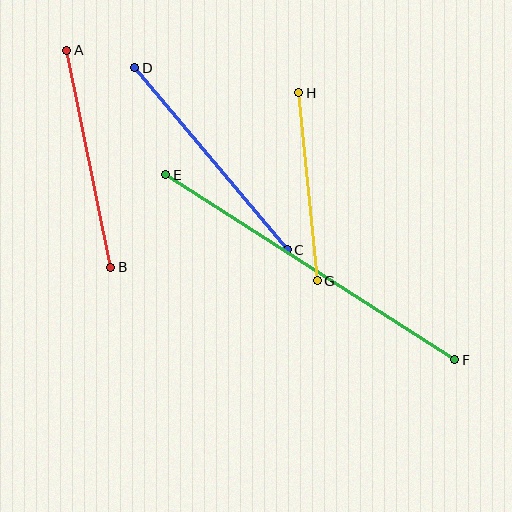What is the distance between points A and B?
The distance is approximately 221 pixels.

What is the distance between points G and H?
The distance is approximately 189 pixels.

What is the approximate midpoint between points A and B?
The midpoint is at approximately (89, 159) pixels.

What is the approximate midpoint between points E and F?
The midpoint is at approximately (310, 267) pixels.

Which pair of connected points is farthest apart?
Points E and F are farthest apart.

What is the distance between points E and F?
The distance is approximately 343 pixels.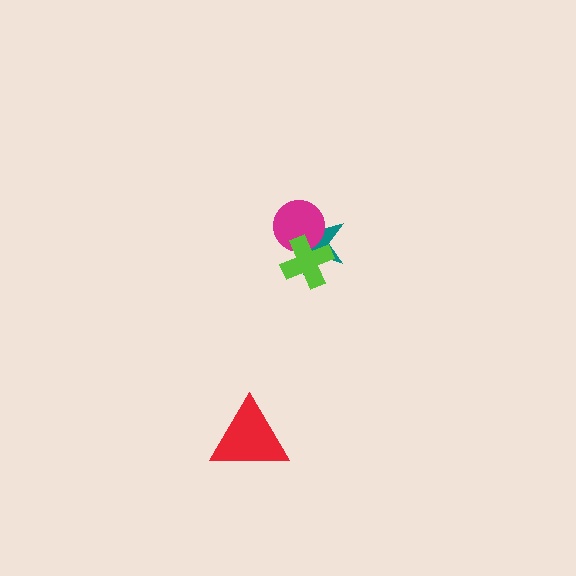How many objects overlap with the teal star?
2 objects overlap with the teal star.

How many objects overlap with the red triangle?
0 objects overlap with the red triangle.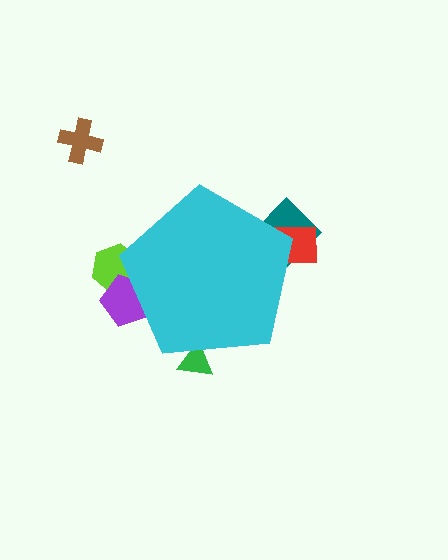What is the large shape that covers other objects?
A cyan pentagon.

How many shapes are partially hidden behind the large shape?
5 shapes are partially hidden.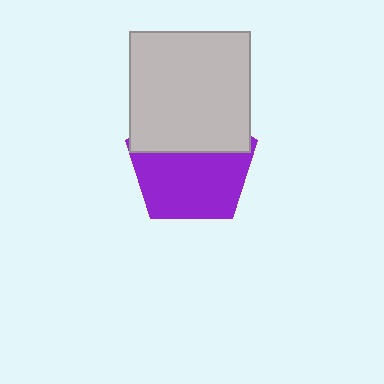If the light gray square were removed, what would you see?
You would see the complete purple pentagon.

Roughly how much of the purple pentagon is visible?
About half of it is visible (roughly 59%).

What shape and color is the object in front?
The object in front is a light gray square.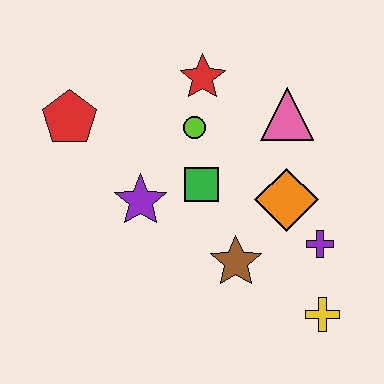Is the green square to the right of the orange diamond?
No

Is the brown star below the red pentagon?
Yes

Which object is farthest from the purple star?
The yellow cross is farthest from the purple star.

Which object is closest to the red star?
The lime circle is closest to the red star.